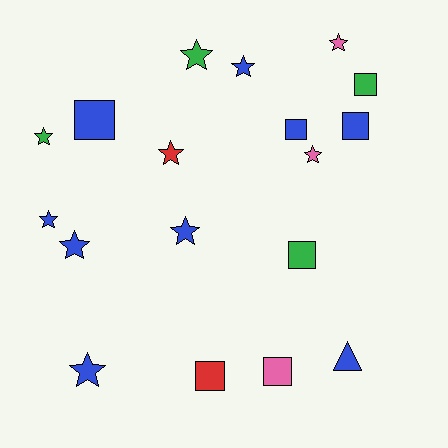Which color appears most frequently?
Blue, with 9 objects.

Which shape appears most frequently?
Star, with 10 objects.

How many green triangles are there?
There are no green triangles.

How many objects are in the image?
There are 18 objects.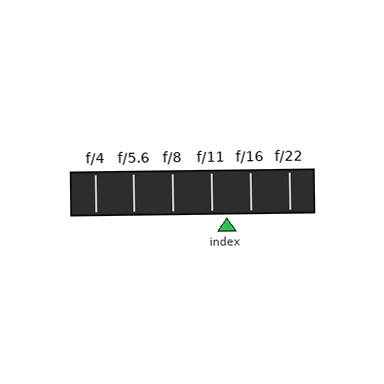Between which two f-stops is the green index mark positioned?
The index mark is between f/11 and f/16.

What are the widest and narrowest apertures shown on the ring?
The widest aperture shown is f/4 and the narrowest is f/22.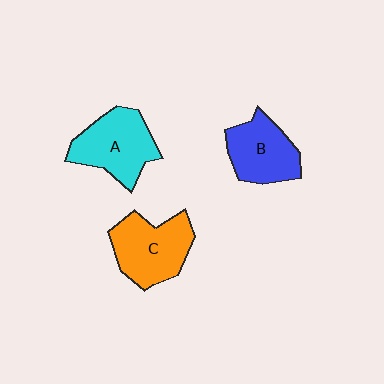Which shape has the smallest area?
Shape B (blue).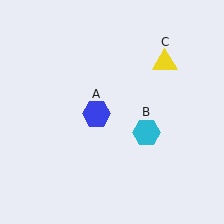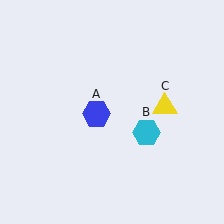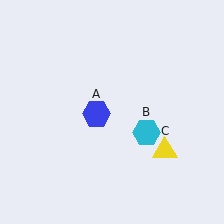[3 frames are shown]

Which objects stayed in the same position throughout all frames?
Blue hexagon (object A) and cyan hexagon (object B) remained stationary.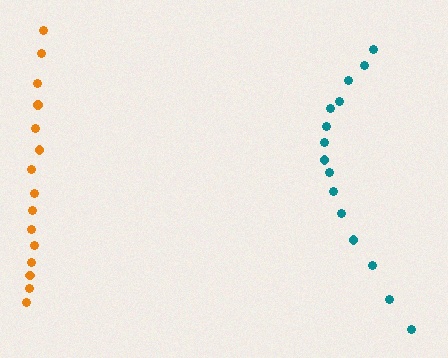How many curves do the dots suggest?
There are 2 distinct paths.